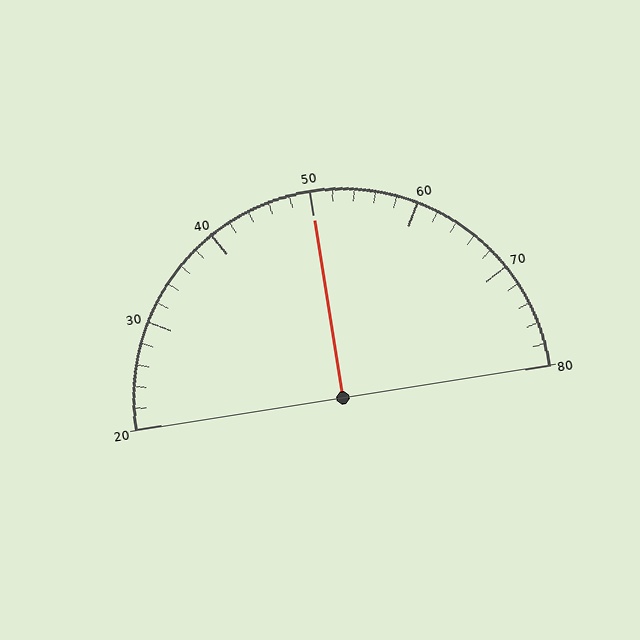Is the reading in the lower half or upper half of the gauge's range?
The reading is in the upper half of the range (20 to 80).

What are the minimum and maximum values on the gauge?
The gauge ranges from 20 to 80.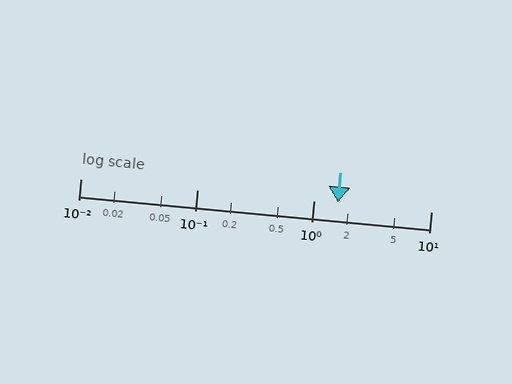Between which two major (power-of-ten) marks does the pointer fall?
The pointer is between 1 and 10.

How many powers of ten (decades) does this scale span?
The scale spans 3 decades, from 0.01 to 10.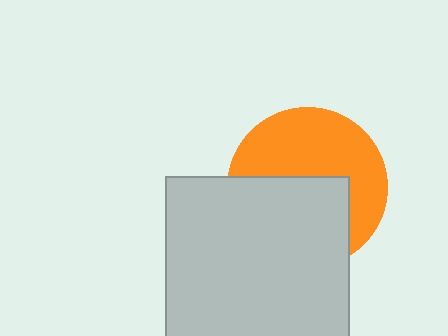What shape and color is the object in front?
The object in front is a light gray rectangle.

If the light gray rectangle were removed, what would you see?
You would see the complete orange circle.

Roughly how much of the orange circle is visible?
About half of it is visible (roughly 52%).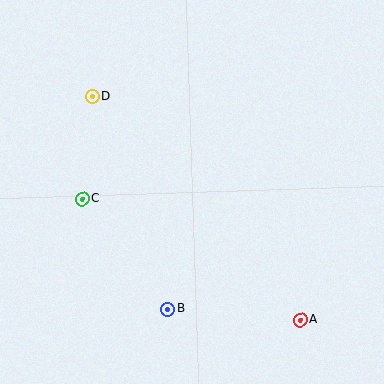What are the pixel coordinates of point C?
Point C is at (82, 199).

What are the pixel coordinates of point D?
Point D is at (92, 96).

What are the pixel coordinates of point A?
Point A is at (301, 320).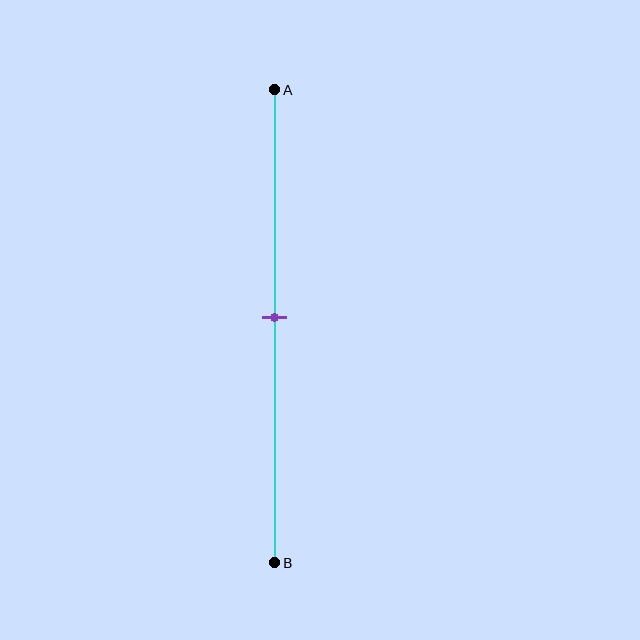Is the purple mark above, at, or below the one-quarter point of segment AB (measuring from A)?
The purple mark is below the one-quarter point of segment AB.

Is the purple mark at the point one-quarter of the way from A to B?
No, the mark is at about 50% from A, not at the 25% one-quarter point.